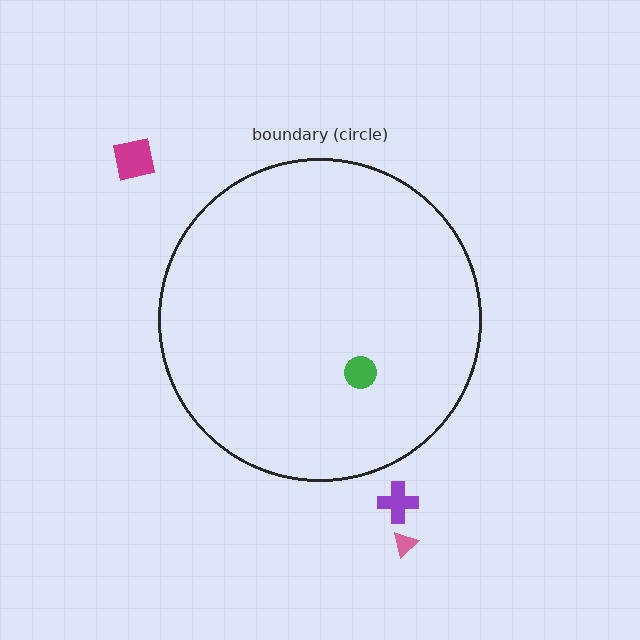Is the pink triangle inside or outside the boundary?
Outside.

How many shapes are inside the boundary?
1 inside, 3 outside.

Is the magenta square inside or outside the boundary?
Outside.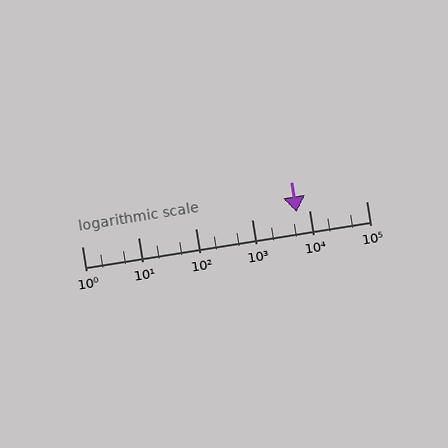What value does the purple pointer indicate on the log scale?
The pointer indicates approximately 6000.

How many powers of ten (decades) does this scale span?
The scale spans 5 decades, from 1 to 100000.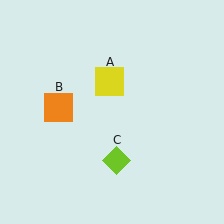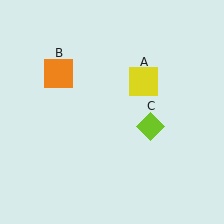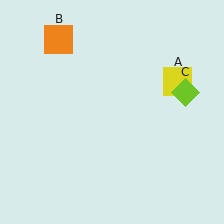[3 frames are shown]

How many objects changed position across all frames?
3 objects changed position: yellow square (object A), orange square (object B), lime diamond (object C).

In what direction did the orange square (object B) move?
The orange square (object B) moved up.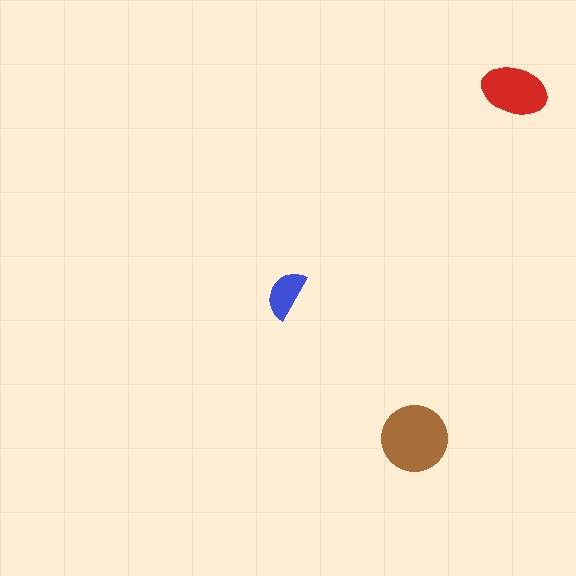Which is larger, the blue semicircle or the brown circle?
The brown circle.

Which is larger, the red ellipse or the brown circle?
The brown circle.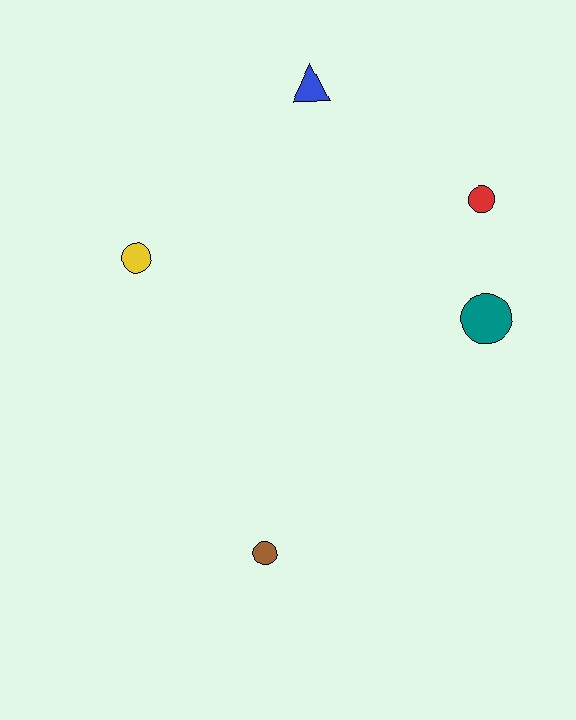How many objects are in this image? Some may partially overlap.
There are 5 objects.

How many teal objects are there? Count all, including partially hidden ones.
There is 1 teal object.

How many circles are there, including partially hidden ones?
There are 4 circles.